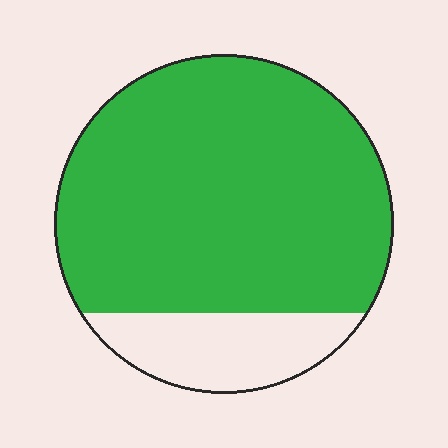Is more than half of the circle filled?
Yes.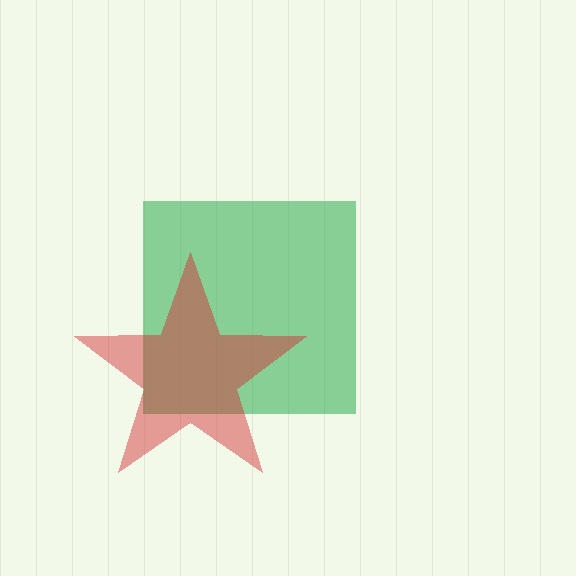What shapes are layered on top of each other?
The layered shapes are: a green square, a red star.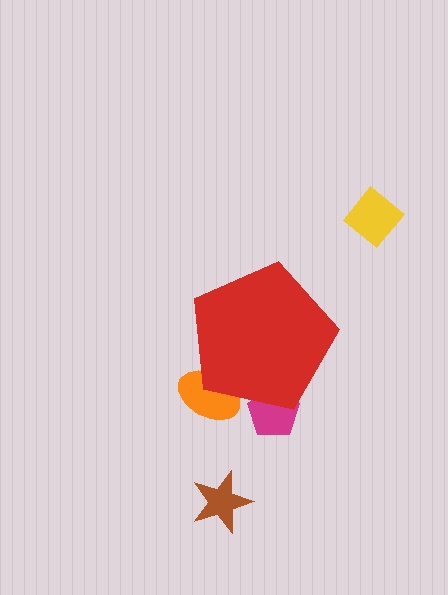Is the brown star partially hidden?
No, the brown star is fully visible.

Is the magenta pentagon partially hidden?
Yes, the magenta pentagon is partially hidden behind the red pentagon.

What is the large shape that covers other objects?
A red pentagon.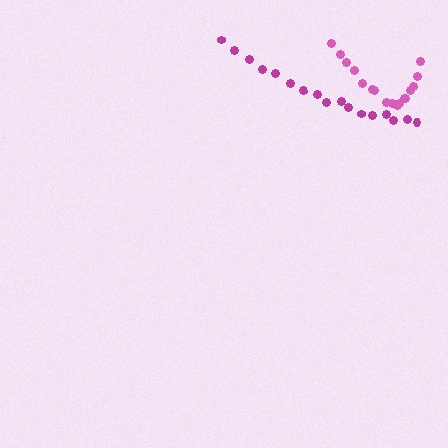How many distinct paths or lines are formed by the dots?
There are 2 distinct paths.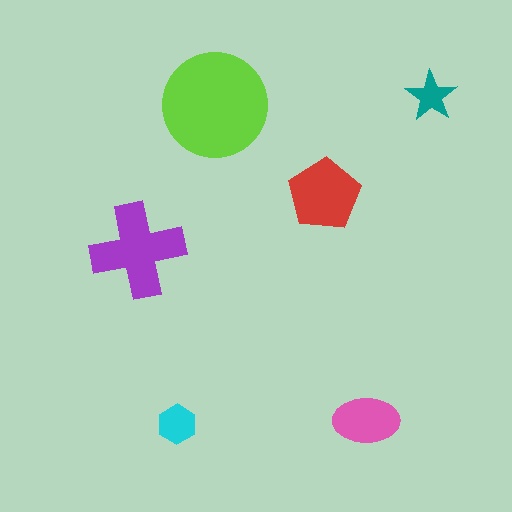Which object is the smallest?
The teal star.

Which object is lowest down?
The cyan hexagon is bottommost.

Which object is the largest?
The lime circle.